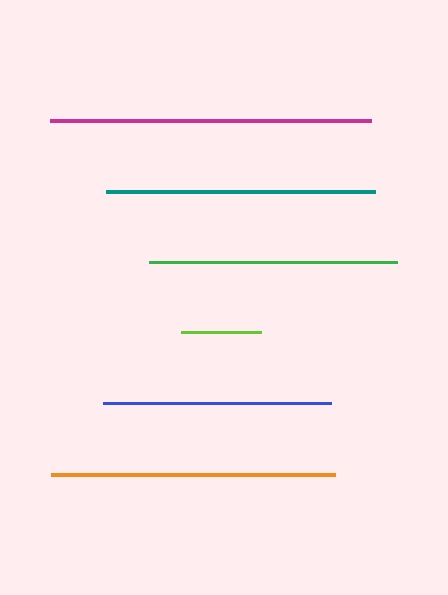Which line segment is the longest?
The magenta line is the longest at approximately 321 pixels.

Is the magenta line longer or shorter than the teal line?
The magenta line is longer than the teal line.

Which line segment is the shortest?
The lime line is the shortest at approximately 80 pixels.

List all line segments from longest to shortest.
From longest to shortest: magenta, orange, teal, green, blue, lime.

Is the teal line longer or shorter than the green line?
The teal line is longer than the green line.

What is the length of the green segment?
The green segment is approximately 248 pixels long.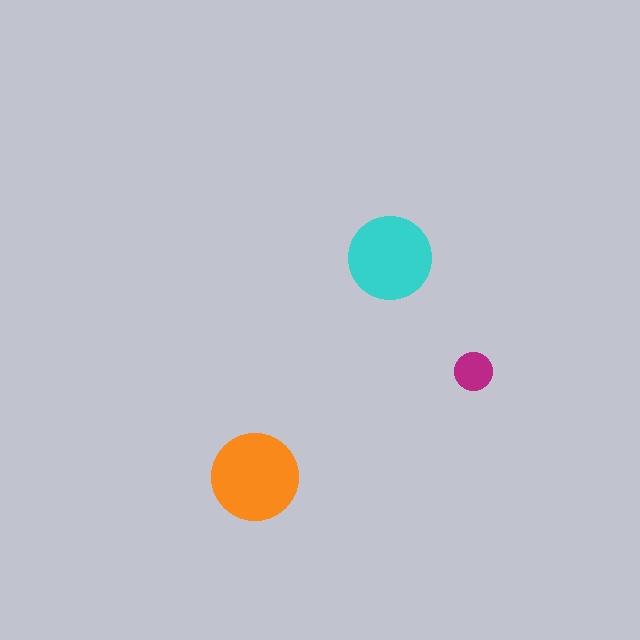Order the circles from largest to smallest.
the orange one, the cyan one, the magenta one.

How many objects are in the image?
There are 3 objects in the image.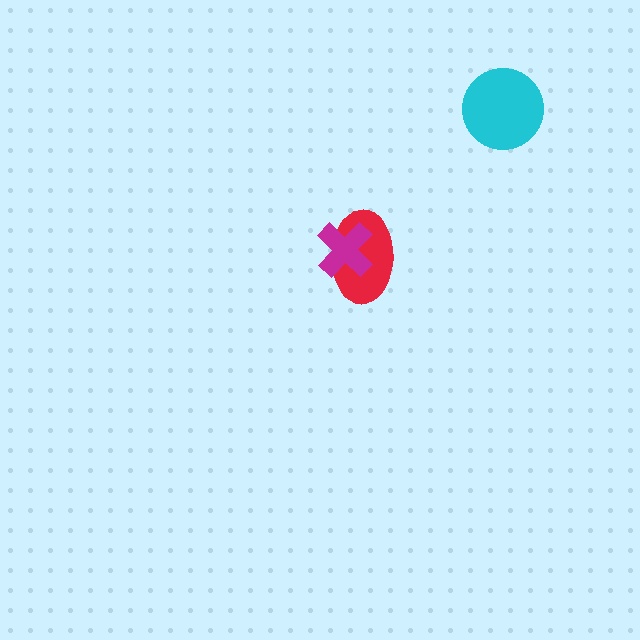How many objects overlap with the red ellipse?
1 object overlaps with the red ellipse.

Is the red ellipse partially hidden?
Yes, it is partially covered by another shape.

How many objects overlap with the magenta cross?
1 object overlaps with the magenta cross.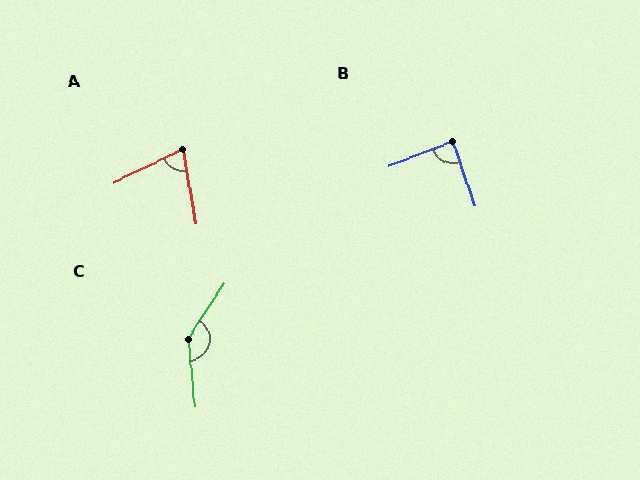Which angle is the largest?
C, at approximately 141 degrees.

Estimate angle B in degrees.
Approximately 88 degrees.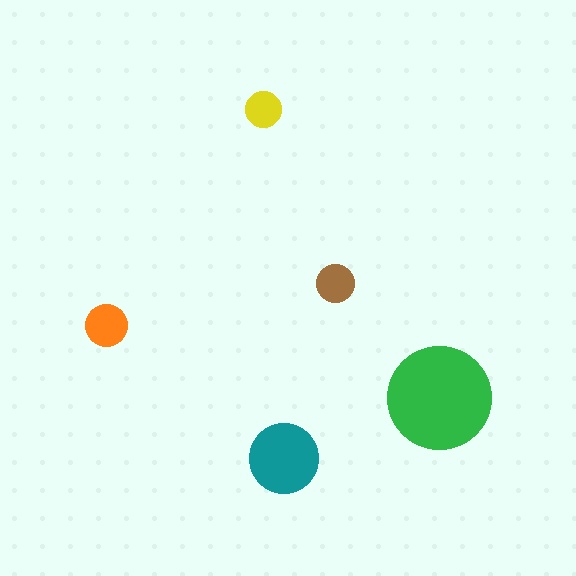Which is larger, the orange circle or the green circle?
The green one.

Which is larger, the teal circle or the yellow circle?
The teal one.